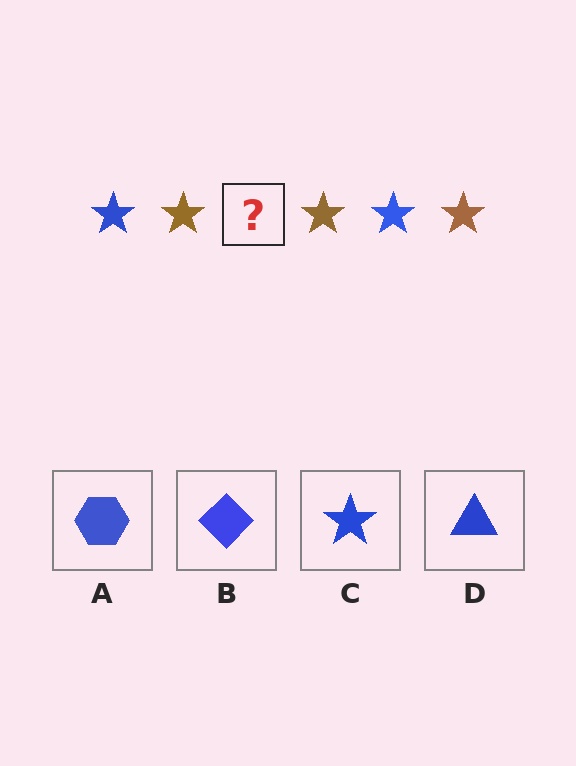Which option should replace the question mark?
Option C.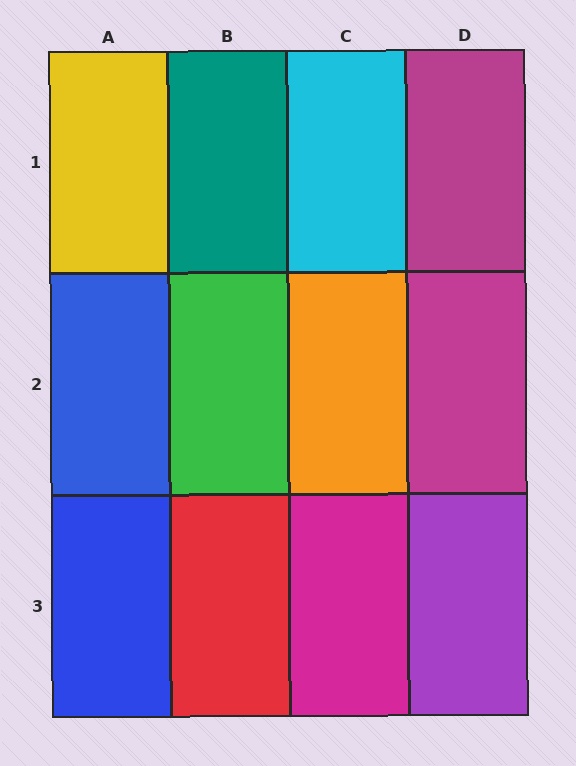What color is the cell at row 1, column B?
Teal.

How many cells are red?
1 cell is red.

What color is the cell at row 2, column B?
Green.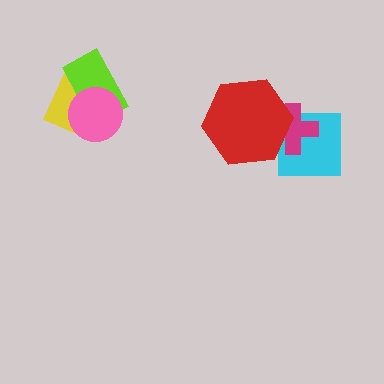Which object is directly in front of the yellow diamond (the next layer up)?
The lime rectangle is directly in front of the yellow diamond.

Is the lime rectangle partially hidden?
Yes, it is partially covered by another shape.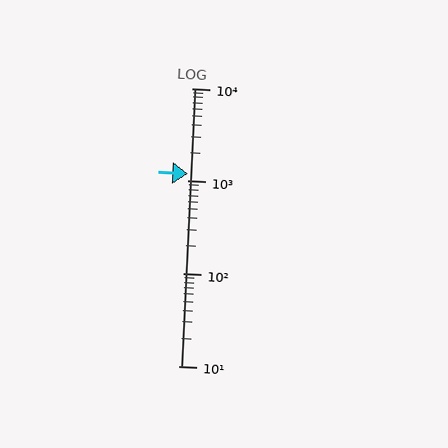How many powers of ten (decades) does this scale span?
The scale spans 3 decades, from 10 to 10000.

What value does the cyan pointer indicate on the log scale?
The pointer indicates approximately 1200.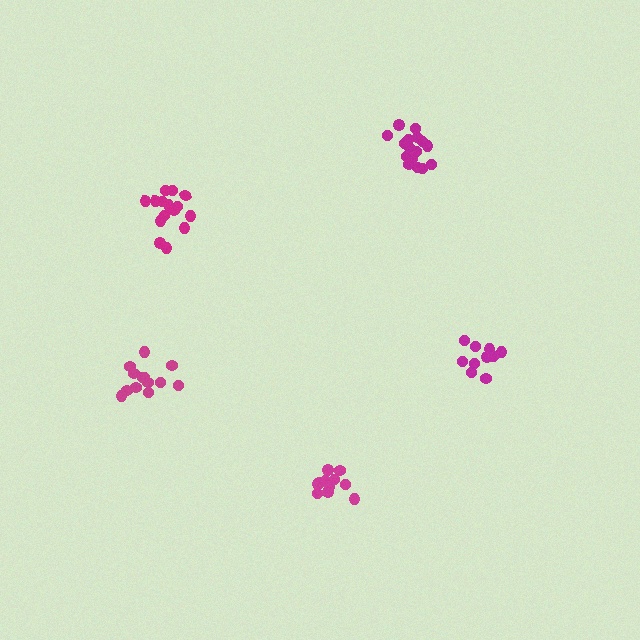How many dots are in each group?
Group 1: 10 dots, Group 2: 16 dots, Group 3: 15 dots, Group 4: 13 dots, Group 5: 11 dots (65 total).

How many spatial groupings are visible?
There are 5 spatial groupings.